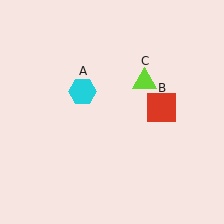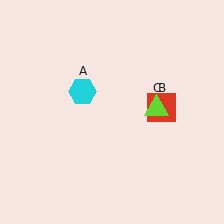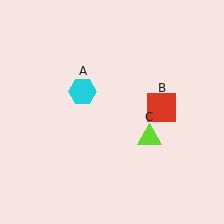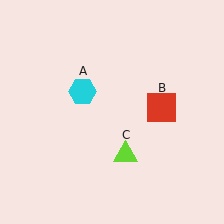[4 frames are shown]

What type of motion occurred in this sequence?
The lime triangle (object C) rotated clockwise around the center of the scene.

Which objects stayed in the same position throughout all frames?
Cyan hexagon (object A) and red square (object B) remained stationary.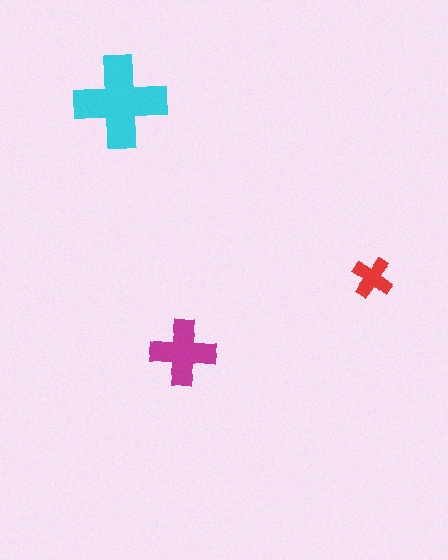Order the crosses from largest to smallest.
the cyan one, the magenta one, the red one.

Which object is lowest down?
The magenta cross is bottommost.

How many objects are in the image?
There are 3 objects in the image.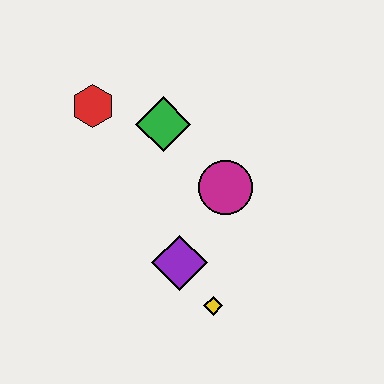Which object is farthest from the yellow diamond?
The red hexagon is farthest from the yellow diamond.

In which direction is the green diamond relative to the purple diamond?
The green diamond is above the purple diamond.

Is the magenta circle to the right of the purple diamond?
Yes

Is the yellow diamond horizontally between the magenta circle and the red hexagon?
Yes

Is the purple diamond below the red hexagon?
Yes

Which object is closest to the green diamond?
The red hexagon is closest to the green diamond.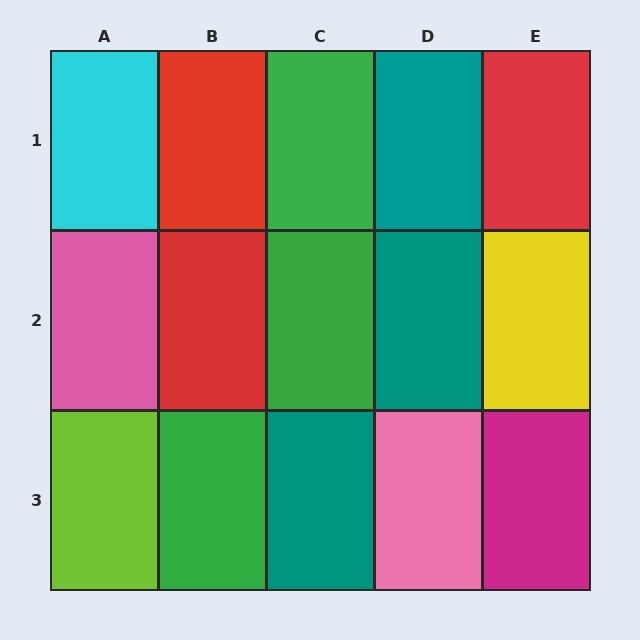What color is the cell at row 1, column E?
Red.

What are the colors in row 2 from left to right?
Pink, red, green, teal, yellow.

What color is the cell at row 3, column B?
Green.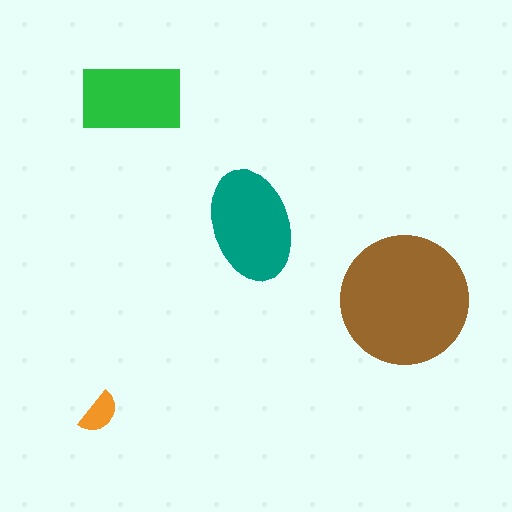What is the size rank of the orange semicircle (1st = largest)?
4th.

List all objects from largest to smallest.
The brown circle, the teal ellipse, the green rectangle, the orange semicircle.